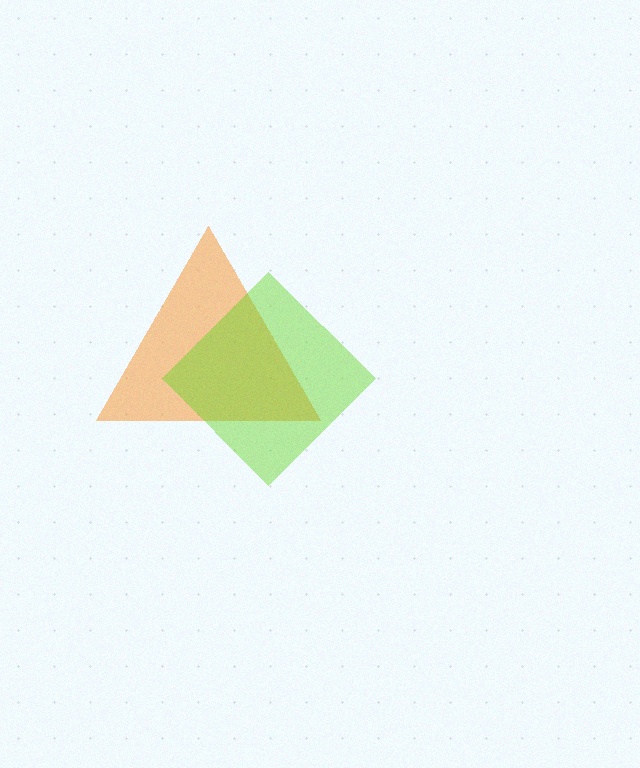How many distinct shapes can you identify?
There are 2 distinct shapes: an orange triangle, a lime diamond.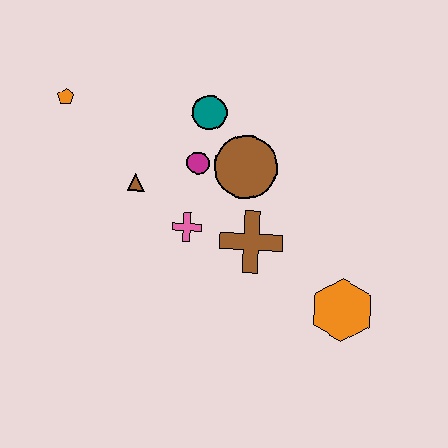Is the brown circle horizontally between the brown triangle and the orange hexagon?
Yes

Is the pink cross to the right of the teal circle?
No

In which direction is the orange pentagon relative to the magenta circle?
The orange pentagon is to the left of the magenta circle.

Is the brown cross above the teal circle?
No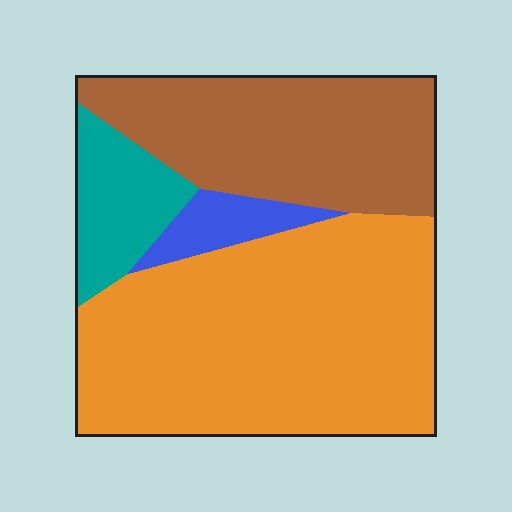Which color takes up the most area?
Orange, at roughly 55%.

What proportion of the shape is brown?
Brown takes up between a quarter and a half of the shape.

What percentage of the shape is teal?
Teal covers about 10% of the shape.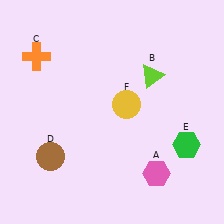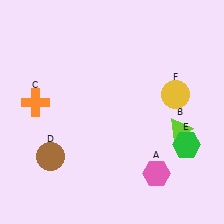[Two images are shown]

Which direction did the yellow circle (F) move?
The yellow circle (F) moved right.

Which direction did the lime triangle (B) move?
The lime triangle (B) moved down.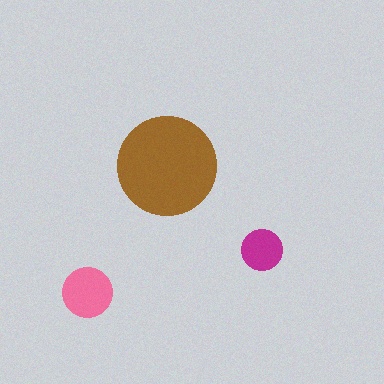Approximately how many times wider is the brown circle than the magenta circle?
About 2.5 times wider.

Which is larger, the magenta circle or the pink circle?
The pink one.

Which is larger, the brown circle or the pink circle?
The brown one.